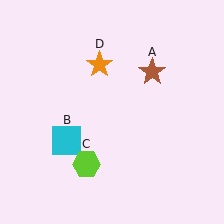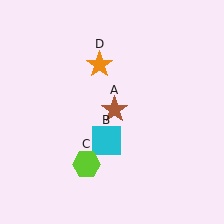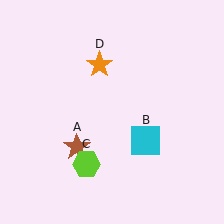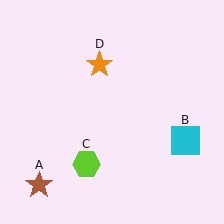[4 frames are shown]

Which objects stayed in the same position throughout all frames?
Lime hexagon (object C) and orange star (object D) remained stationary.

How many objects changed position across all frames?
2 objects changed position: brown star (object A), cyan square (object B).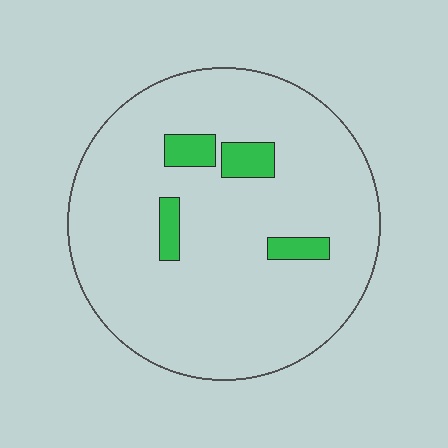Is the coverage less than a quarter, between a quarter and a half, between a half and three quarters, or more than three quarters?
Less than a quarter.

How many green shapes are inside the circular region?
4.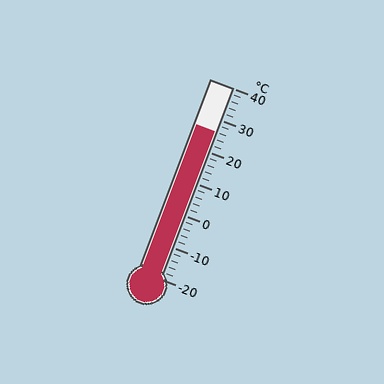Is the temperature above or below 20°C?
The temperature is above 20°C.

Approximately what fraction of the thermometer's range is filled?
The thermometer is filled to approximately 75% of its range.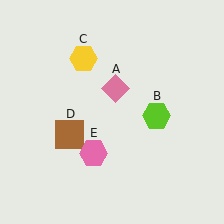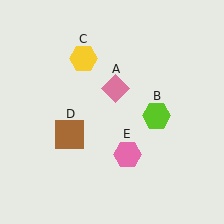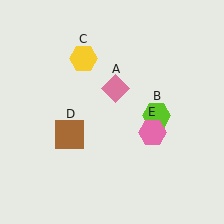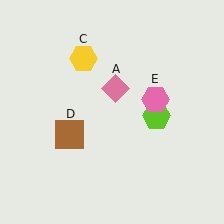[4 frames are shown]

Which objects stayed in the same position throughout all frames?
Pink diamond (object A) and lime hexagon (object B) and yellow hexagon (object C) and brown square (object D) remained stationary.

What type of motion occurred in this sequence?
The pink hexagon (object E) rotated counterclockwise around the center of the scene.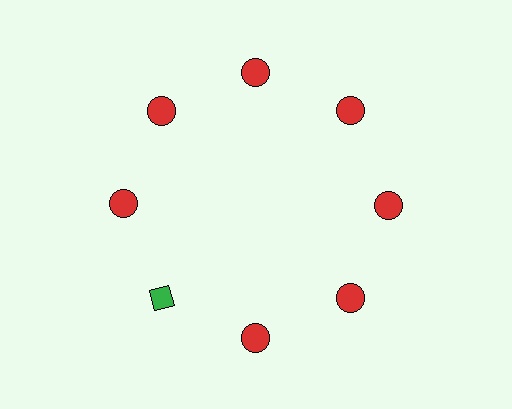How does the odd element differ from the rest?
It differs in both color (green instead of red) and shape (diamond instead of circle).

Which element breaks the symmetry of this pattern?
The green diamond at roughly the 8 o'clock position breaks the symmetry. All other shapes are red circles.